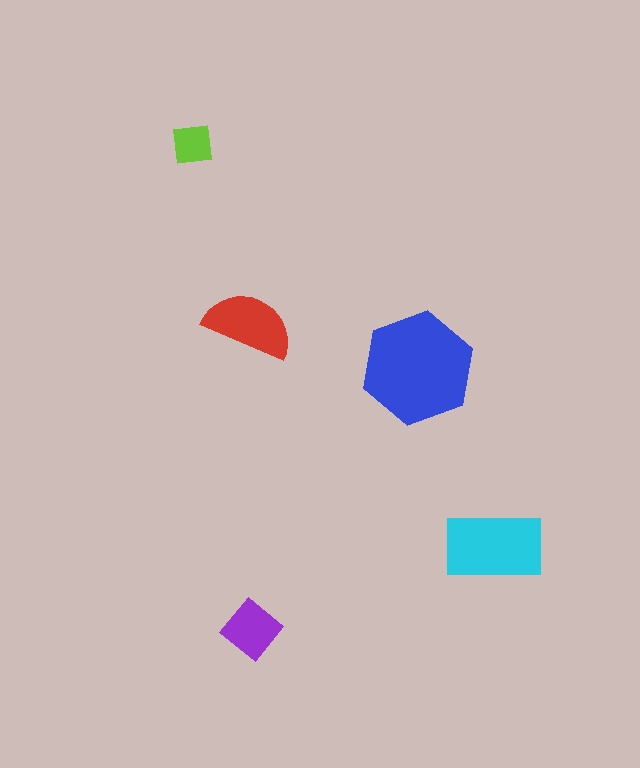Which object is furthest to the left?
The lime square is leftmost.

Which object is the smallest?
The lime square.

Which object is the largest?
The blue hexagon.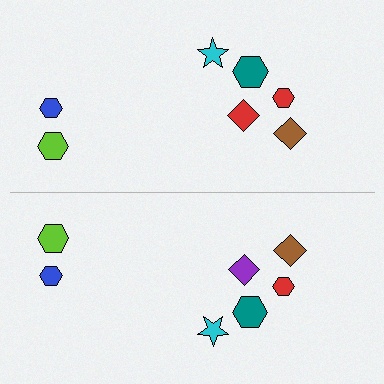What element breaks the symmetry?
The purple diamond on the bottom side breaks the symmetry — its mirror counterpart is red.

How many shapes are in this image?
There are 14 shapes in this image.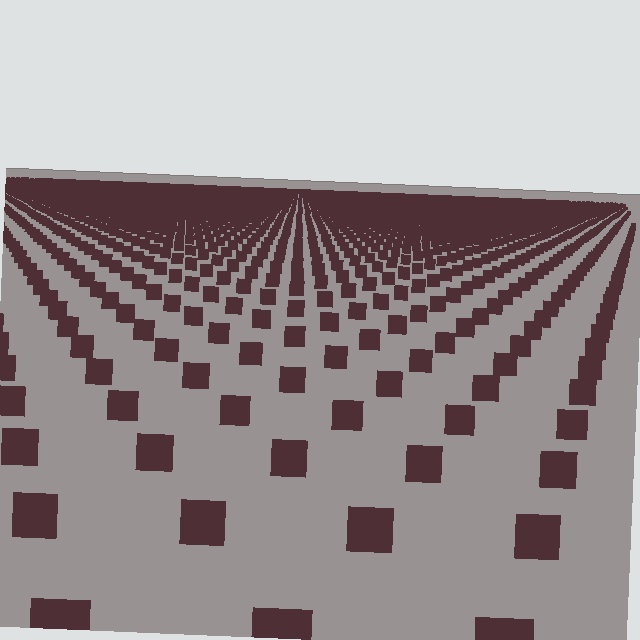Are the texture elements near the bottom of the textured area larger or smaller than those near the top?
Larger. Near the bottom, elements are closer to the viewer and appear at a bigger on-screen size.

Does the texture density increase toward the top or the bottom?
Density increases toward the top.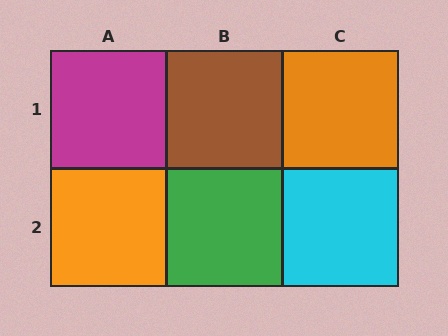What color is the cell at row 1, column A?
Magenta.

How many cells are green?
1 cell is green.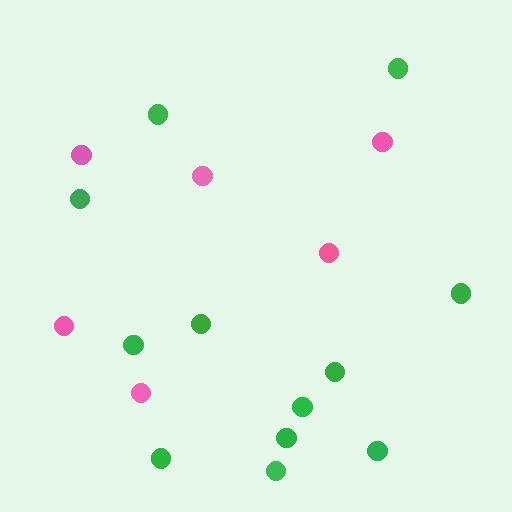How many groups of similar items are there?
There are 2 groups: one group of green circles (12) and one group of pink circles (6).